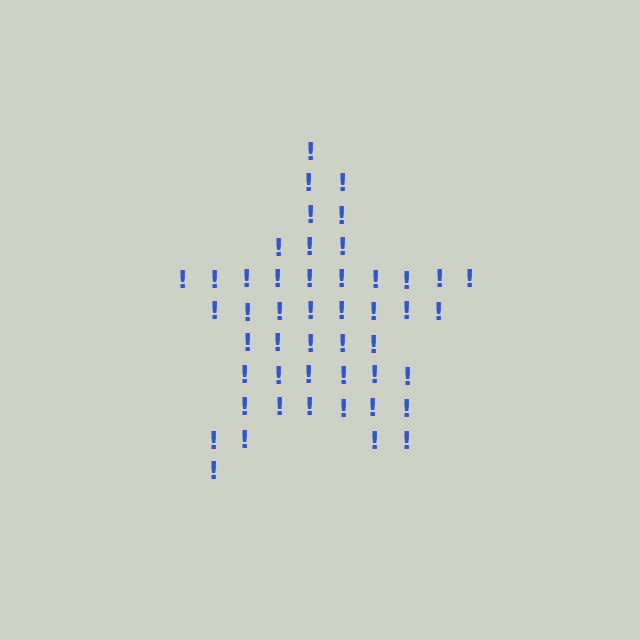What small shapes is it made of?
It is made of small exclamation marks.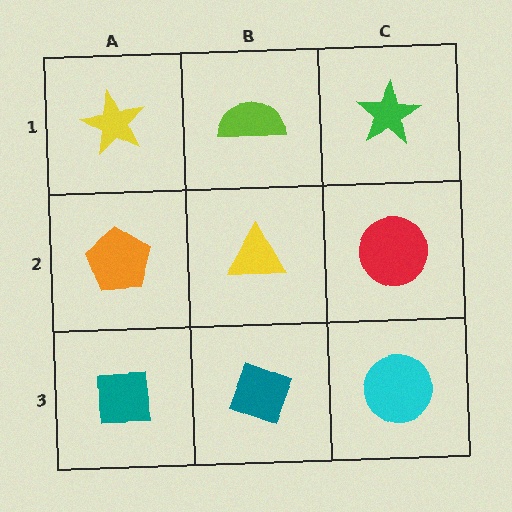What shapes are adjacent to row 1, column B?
A yellow triangle (row 2, column B), a yellow star (row 1, column A), a green star (row 1, column C).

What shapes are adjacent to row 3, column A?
An orange pentagon (row 2, column A), a teal diamond (row 3, column B).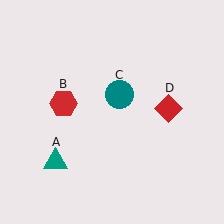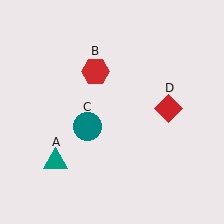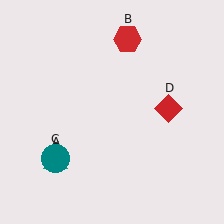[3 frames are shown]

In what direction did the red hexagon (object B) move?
The red hexagon (object B) moved up and to the right.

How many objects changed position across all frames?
2 objects changed position: red hexagon (object B), teal circle (object C).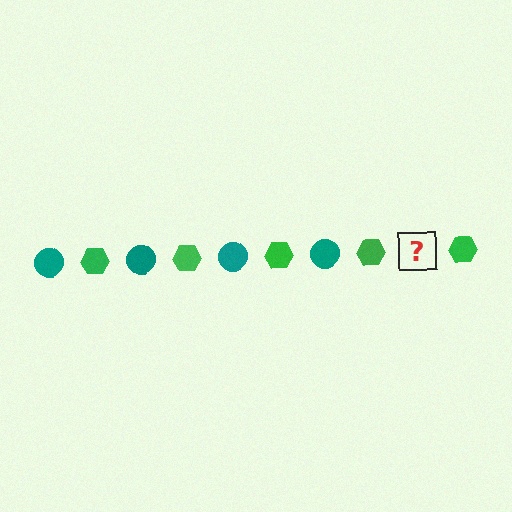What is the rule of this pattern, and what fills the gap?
The rule is that the pattern alternates between teal circle and green hexagon. The gap should be filled with a teal circle.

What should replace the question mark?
The question mark should be replaced with a teal circle.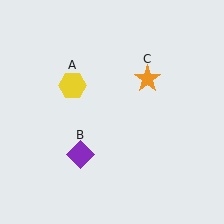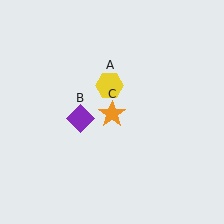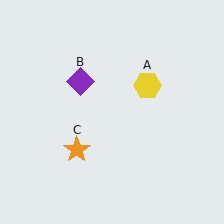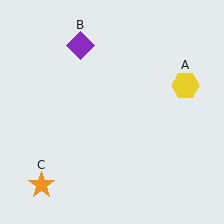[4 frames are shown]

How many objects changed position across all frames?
3 objects changed position: yellow hexagon (object A), purple diamond (object B), orange star (object C).